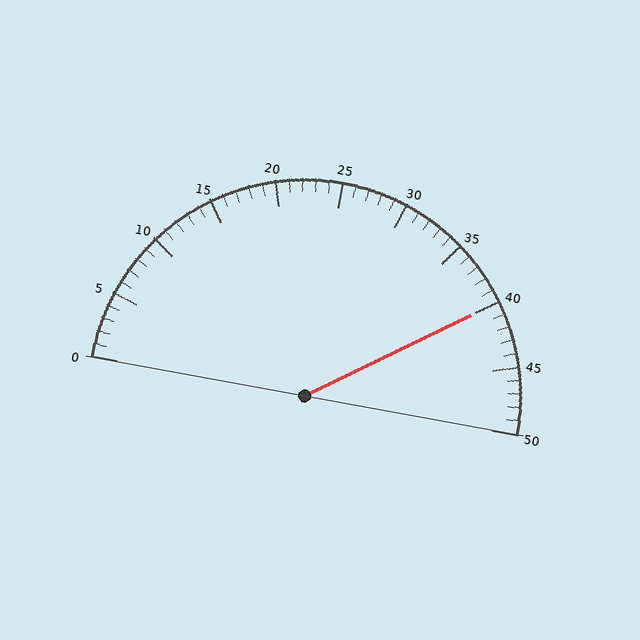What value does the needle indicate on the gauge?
The needle indicates approximately 40.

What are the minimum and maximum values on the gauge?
The gauge ranges from 0 to 50.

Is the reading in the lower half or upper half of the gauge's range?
The reading is in the upper half of the range (0 to 50).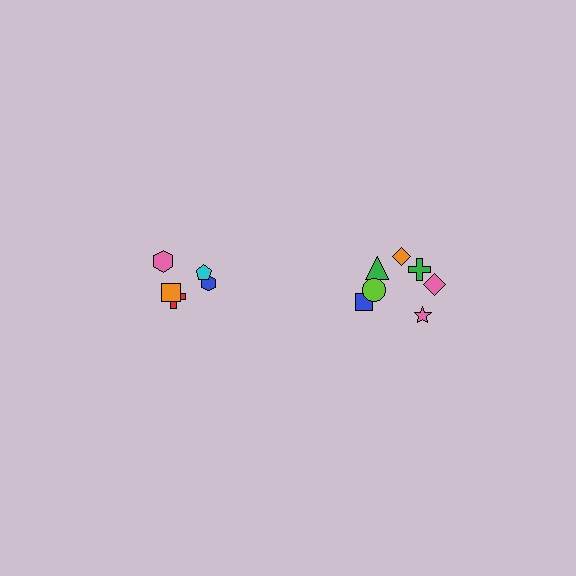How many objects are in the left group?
There are 5 objects.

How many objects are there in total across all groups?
There are 12 objects.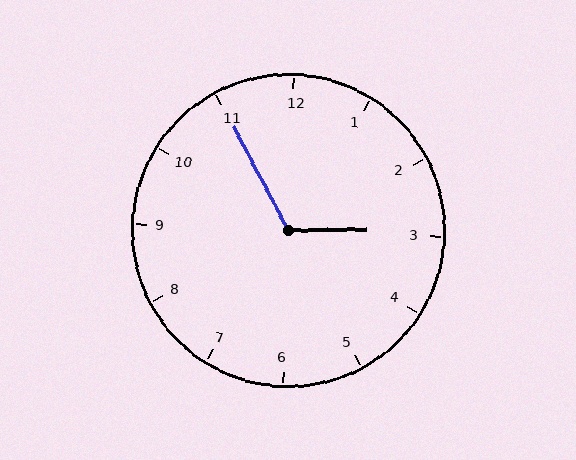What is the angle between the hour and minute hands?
Approximately 118 degrees.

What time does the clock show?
2:55.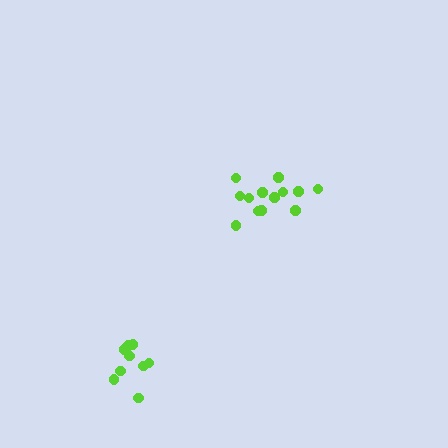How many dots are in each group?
Group 1: 9 dots, Group 2: 13 dots (22 total).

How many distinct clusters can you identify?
There are 2 distinct clusters.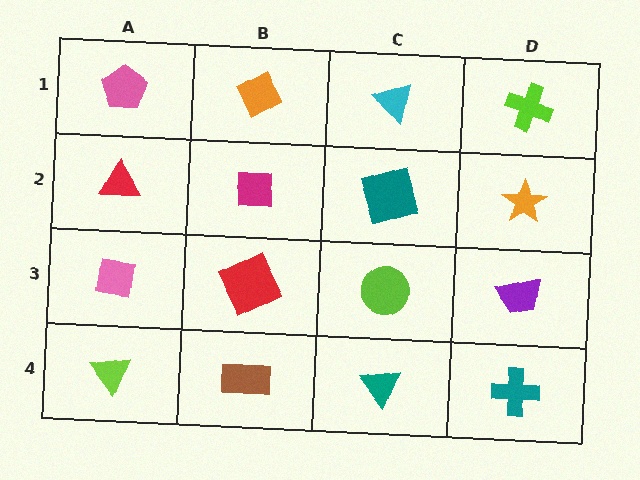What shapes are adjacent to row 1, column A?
A red triangle (row 2, column A), an orange diamond (row 1, column B).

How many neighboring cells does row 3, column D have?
3.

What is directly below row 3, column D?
A teal cross.